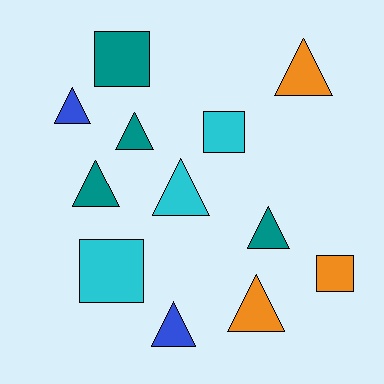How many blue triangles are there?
There are 2 blue triangles.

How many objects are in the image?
There are 12 objects.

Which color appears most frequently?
Teal, with 4 objects.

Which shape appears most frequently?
Triangle, with 8 objects.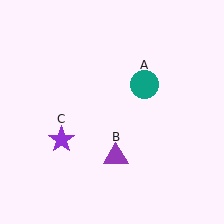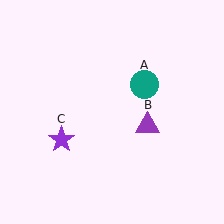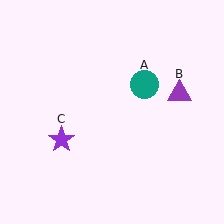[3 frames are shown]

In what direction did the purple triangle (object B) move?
The purple triangle (object B) moved up and to the right.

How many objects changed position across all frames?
1 object changed position: purple triangle (object B).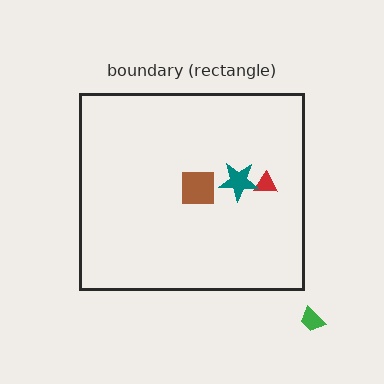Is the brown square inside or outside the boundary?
Inside.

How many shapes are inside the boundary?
3 inside, 1 outside.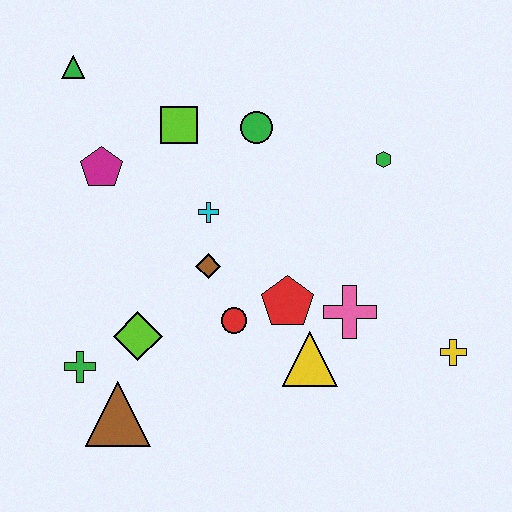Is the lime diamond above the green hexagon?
No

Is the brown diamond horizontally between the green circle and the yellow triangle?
No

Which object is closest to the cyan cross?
The brown diamond is closest to the cyan cross.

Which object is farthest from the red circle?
The green triangle is farthest from the red circle.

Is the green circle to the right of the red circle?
Yes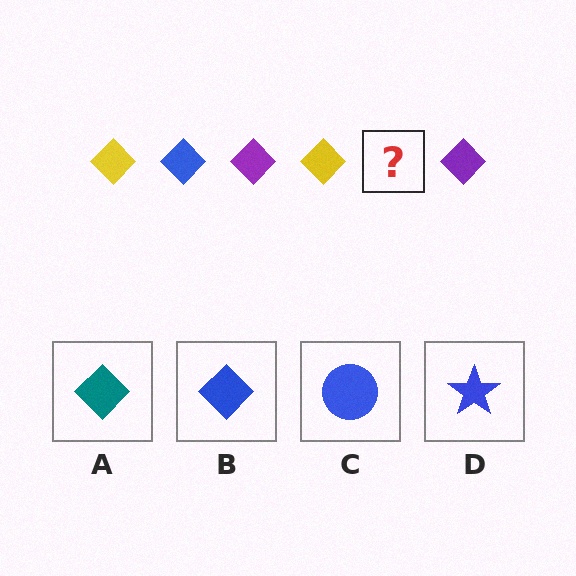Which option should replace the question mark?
Option B.